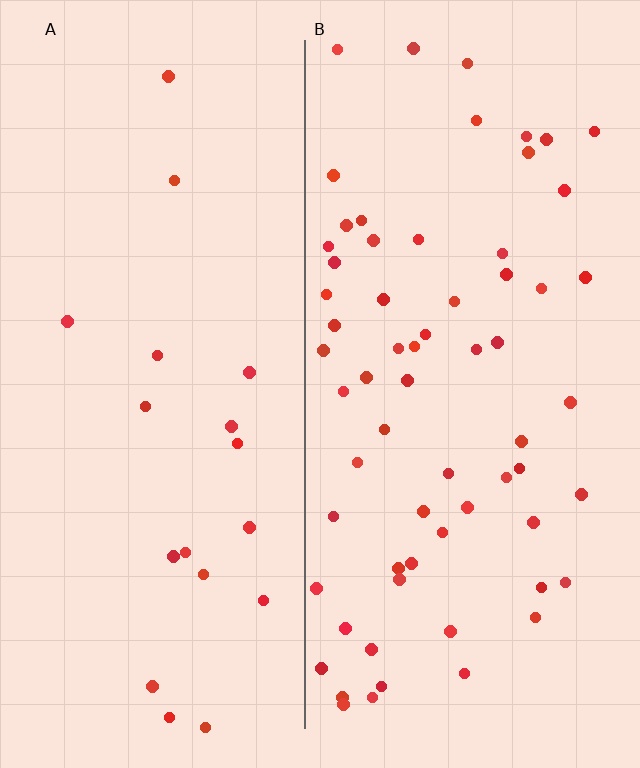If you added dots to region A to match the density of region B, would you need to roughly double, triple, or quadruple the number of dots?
Approximately triple.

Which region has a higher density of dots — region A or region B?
B (the right).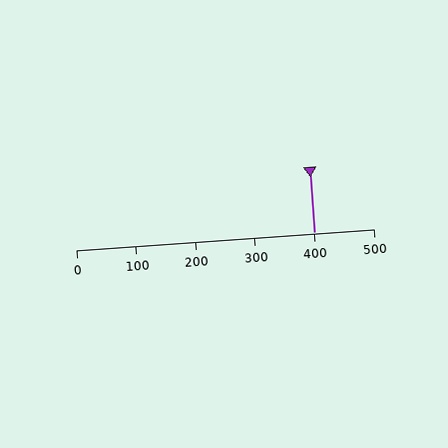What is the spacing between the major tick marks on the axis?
The major ticks are spaced 100 apart.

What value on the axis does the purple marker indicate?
The marker indicates approximately 400.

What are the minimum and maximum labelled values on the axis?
The axis runs from 0 to 500.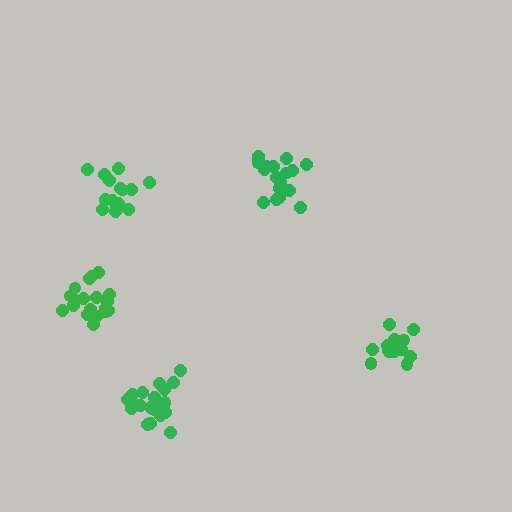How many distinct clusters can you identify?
There are 5 distinct clusters.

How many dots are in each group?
Group 1: 20 dots, Group 2: 20 dots, Group 3: 15 dots, Group 4: 16 dots, Group 5: 20 dots (91 total).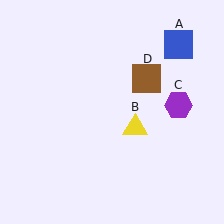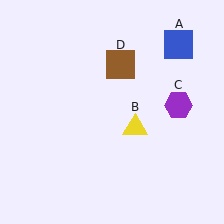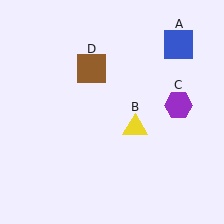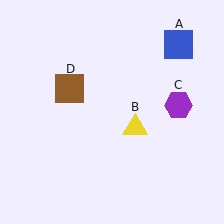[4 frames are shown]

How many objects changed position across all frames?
1 object changed position: brown square (object D).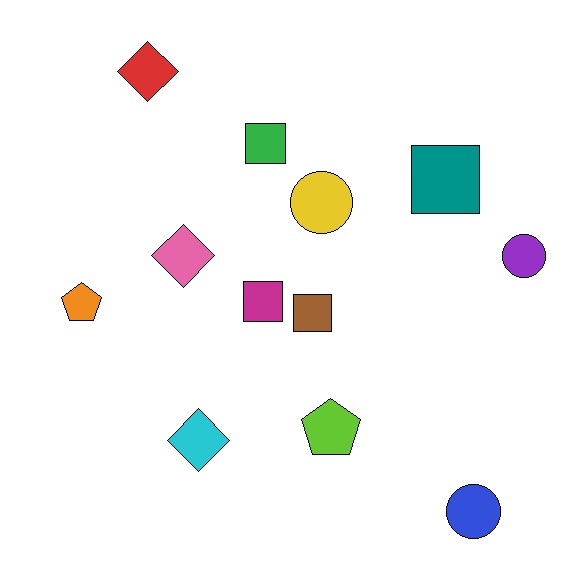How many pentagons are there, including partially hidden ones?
There are 2 pentagons.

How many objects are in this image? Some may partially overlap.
There are 12 objects.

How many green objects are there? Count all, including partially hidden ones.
There is 1 green object.